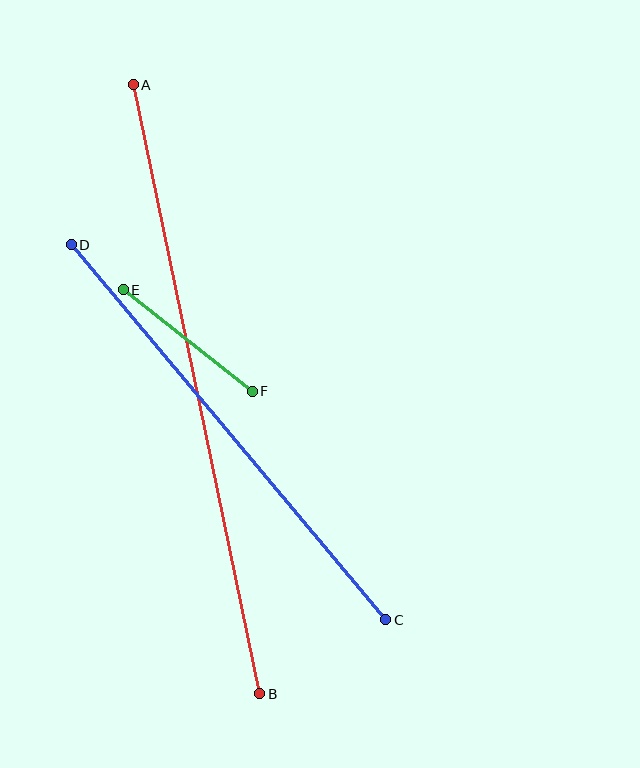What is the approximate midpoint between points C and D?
The midpoint is at approximately (229, 432) pixels.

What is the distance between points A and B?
The distance is approximately 622 pixels.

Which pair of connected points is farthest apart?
Points A and B are farthest apart.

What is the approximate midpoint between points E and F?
The midpoint is at approximately (188, 340) pixels.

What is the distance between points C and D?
The distance is approximately 489 pixels.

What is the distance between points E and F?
The distance is approximately 164 pixels.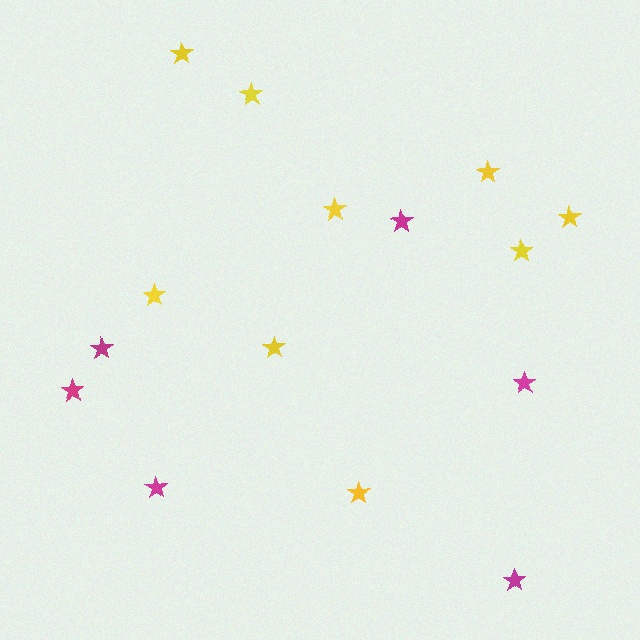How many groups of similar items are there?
There are 2 groups: one group of magenta stars (6) and one group of yellow stars (9).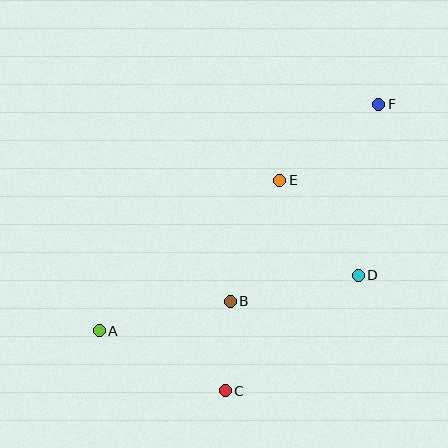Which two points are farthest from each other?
Points A and F are farthest from each other.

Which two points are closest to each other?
Points B and C are closest to each other.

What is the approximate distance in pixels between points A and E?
The distance between A and E is approximately 235 pixels.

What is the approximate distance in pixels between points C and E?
The distance between C and E is approximately 218 pixels.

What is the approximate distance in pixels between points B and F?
The distance between B and F is approximately 247 pixels.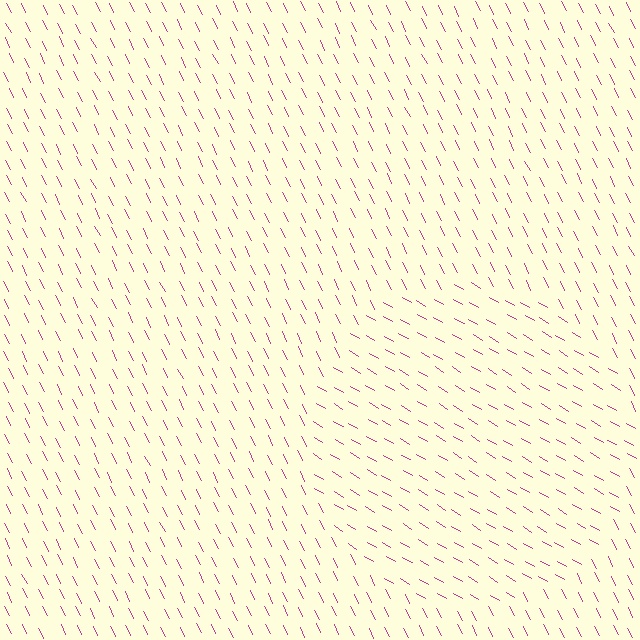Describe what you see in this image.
The image is filled with small magenta line segments. A circle region in the image has lines oriented differently from the surrounding lines, creating a visible texture boundary.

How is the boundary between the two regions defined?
The boundary is defined purely by a change in line orientation (approximately 32 degrees difference). All lines are the same color and thickness.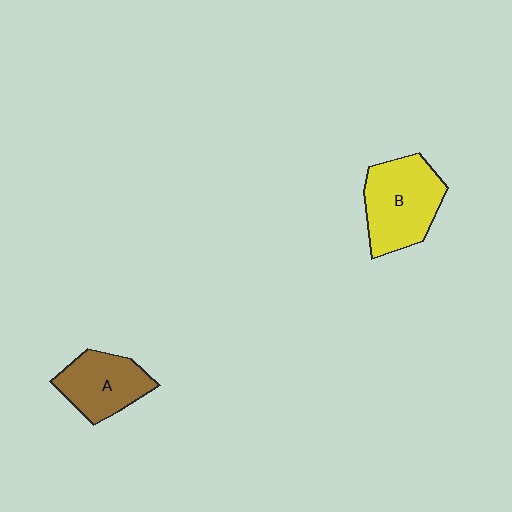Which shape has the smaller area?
Shape A (brown).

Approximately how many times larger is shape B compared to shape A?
Approximately 1.3 times.